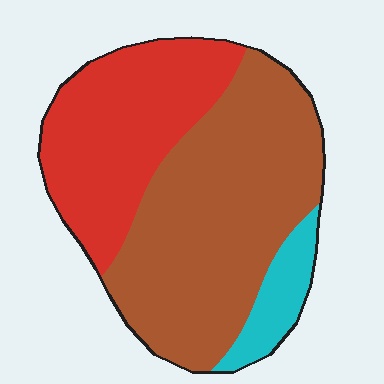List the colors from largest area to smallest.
From largest to smallest: brown, red, cyan.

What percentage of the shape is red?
Red covers 35% of the shape.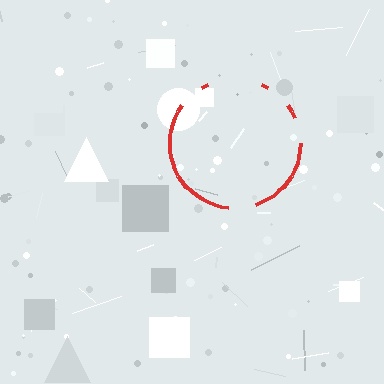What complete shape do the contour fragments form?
The contour fragments form a circle.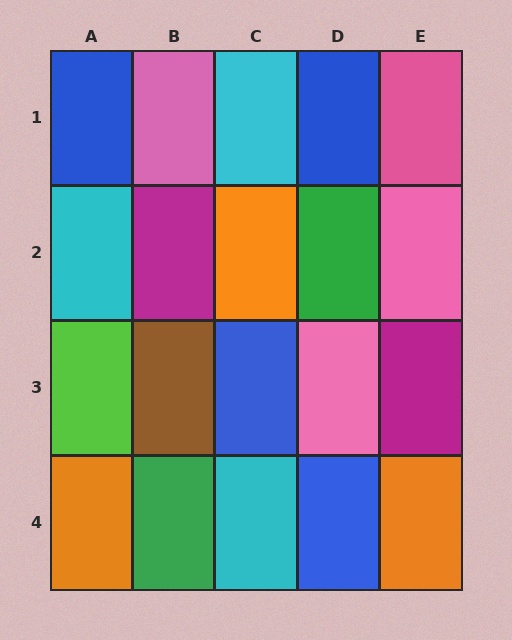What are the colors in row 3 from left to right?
Lime, brown, blue, pink, magenta.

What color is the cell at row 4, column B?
Green.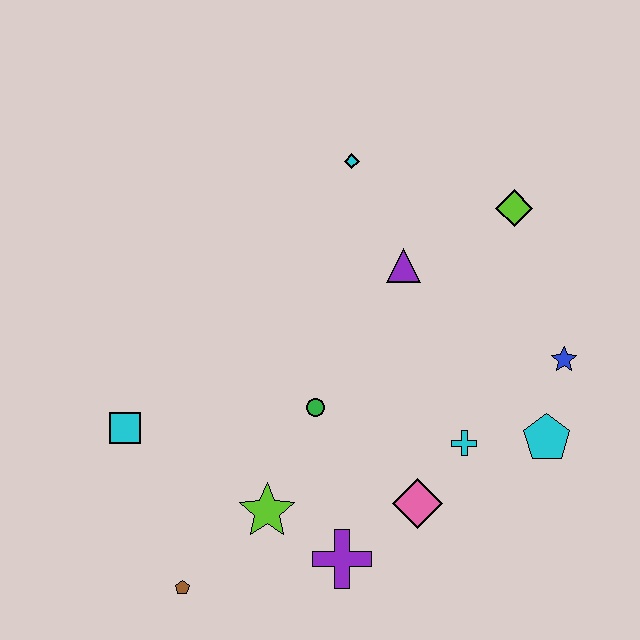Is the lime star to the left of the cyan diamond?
Yes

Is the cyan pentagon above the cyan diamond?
No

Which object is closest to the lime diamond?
The purple triangle is closest to the lime diamond.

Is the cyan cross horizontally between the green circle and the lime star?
No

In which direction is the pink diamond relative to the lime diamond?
The pink diamond is below the lime diamond.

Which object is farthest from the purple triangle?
The brown pentagon is farthest from the purple triangle.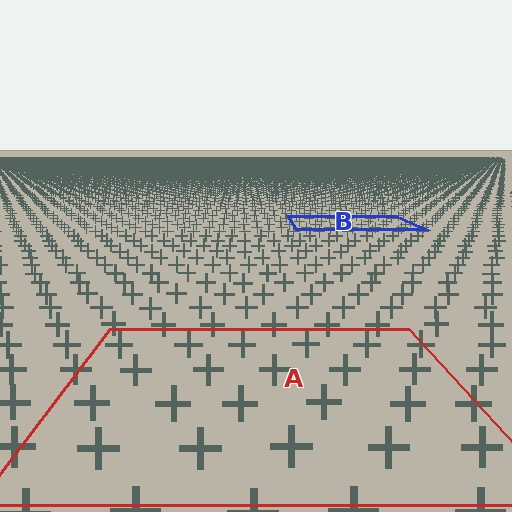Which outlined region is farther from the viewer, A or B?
Region B is farther from the viewer — the texture elements inside it appear smaller and more densely packed.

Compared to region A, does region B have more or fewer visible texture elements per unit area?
Region B has more texture elements per unit area — they are packed more densely because it is farther away.